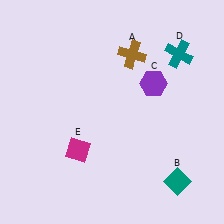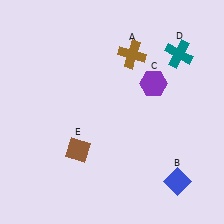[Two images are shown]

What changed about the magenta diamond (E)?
In Image 1, E is magenta. In Image 2, it changed to brown.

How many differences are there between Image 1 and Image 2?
There are 2 differences between the two images.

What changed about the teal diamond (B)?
In Image 1, B is teal. In Image 2, it changed to blue.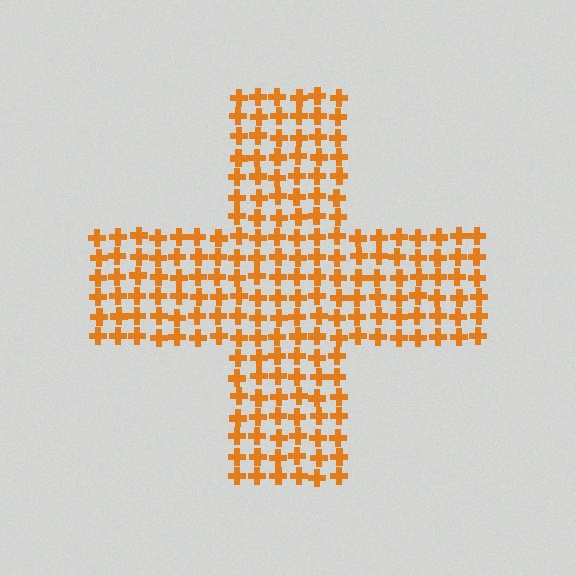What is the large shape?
The large shape is a cross.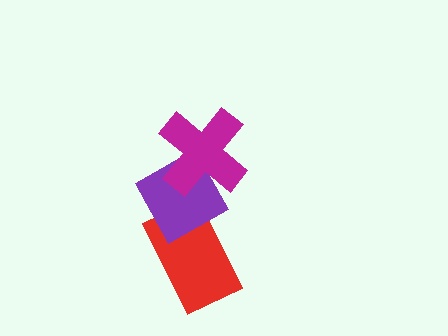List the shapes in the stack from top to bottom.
From top to bottom: the magenta cross, the purple diamond, the red rectangle.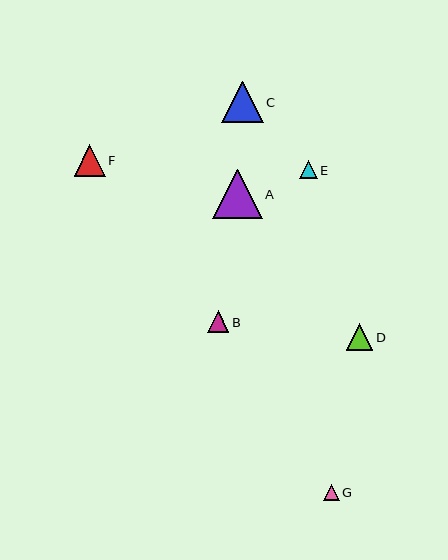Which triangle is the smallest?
Triangle G is the smallest with a size of approximately 16 pixels.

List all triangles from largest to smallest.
From largest to smallest: A, C, F, D, B, E, G.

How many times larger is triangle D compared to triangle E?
Triangle D is approximately 1.5 times the size of triangle E.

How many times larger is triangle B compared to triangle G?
Triangle B is approximately 1.4 times the size of triangle G.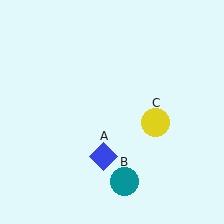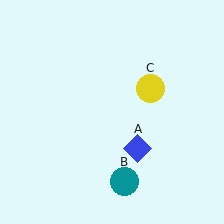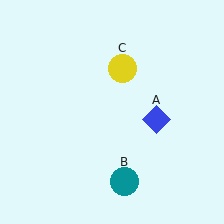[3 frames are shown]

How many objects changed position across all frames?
2 objects changed position: blue diamond (object A), yellow circle (object C).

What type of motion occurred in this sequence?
The blue diamond (object A), yellow circle (object C) rotated counterclockwise around the center of the scene.